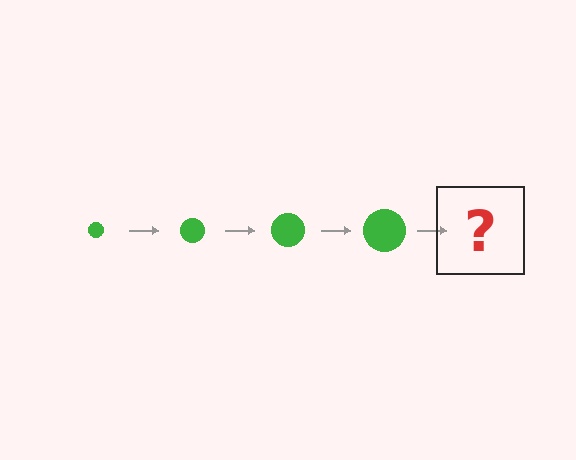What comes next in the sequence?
The next element should be a green circle, larger than the previous one.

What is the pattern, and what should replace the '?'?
The pattern is that the circle gets progressively larger each step. The '?' should be a green circle, larger than the previous one.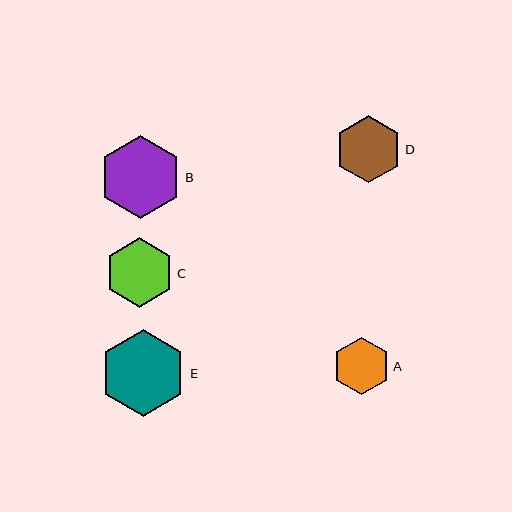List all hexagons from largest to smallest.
From largest to smallest: E, B, C, D, A.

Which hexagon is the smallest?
Hexagon A is the smallest with a size of approximately 58 pixels.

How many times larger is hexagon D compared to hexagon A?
Hexagon D is approximately 1.2 times the size of hexagon A.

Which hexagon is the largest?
Hexagon E is the largest with a size of approximately 86 pixels.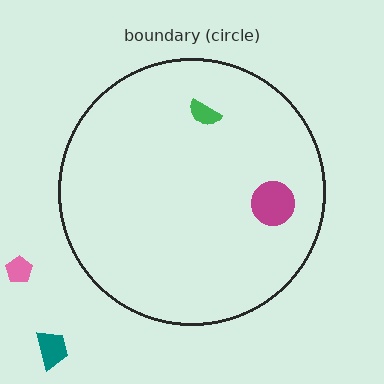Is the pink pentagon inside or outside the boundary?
Outside.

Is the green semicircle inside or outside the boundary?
Inside.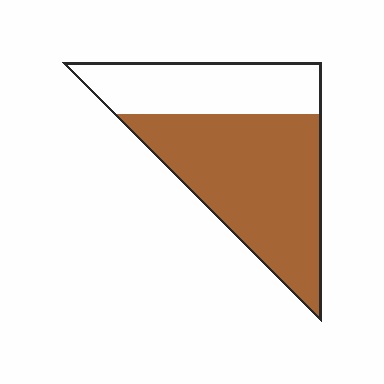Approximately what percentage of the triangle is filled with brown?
Approximately 65%.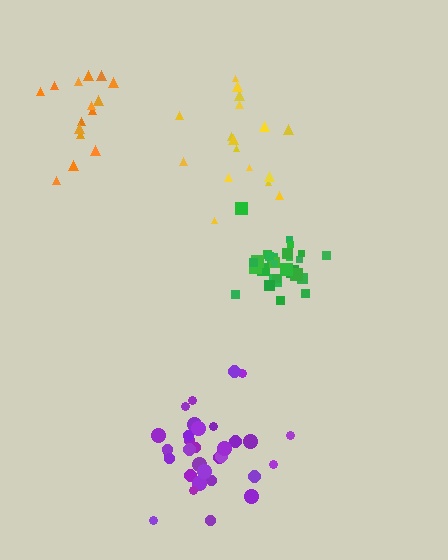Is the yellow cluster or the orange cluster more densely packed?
Yellow.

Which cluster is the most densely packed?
Green.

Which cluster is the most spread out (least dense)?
Orange.